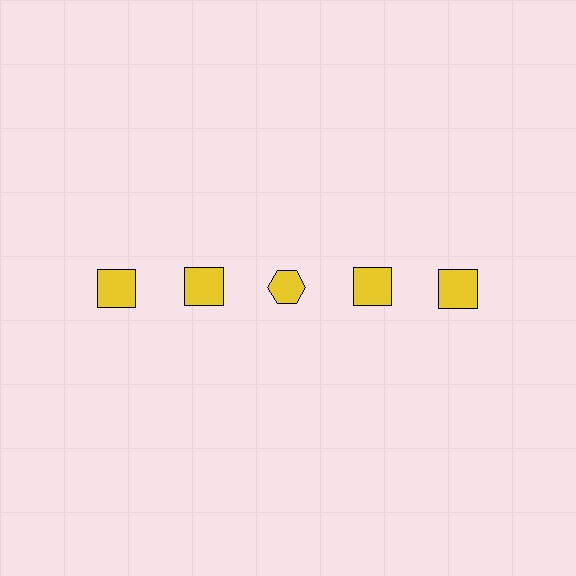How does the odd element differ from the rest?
It has a different shape: hexagon instead of square.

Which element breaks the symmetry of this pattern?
The yellow hexagon in the top row, center column breaks the symmetry. All other shapes are yellow squares.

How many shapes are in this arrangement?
There are 5 shapes arranged in a grid pattern.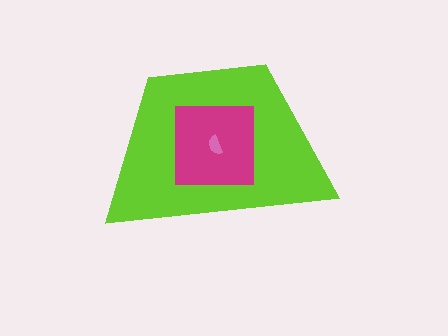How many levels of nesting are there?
3.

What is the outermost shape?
The lime trapezoid.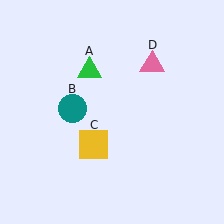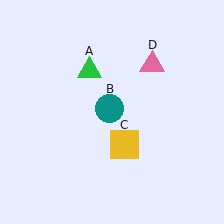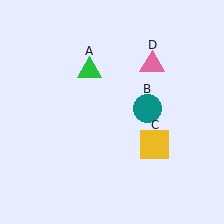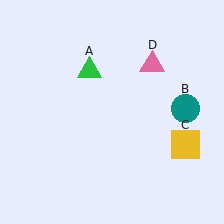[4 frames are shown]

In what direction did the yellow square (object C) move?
The yellow square (object C) moved right.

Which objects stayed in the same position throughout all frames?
Green triangle (object A) and pink triangle (object D) remained stationary.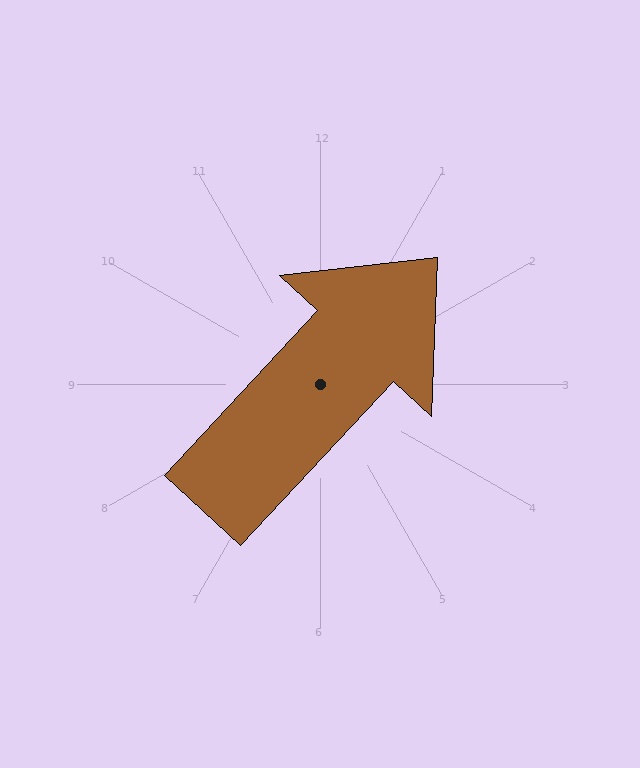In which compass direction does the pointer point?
Northeast.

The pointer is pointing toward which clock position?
Roughly 1 o'clock.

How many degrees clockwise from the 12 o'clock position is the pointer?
Approximately 43 degrees.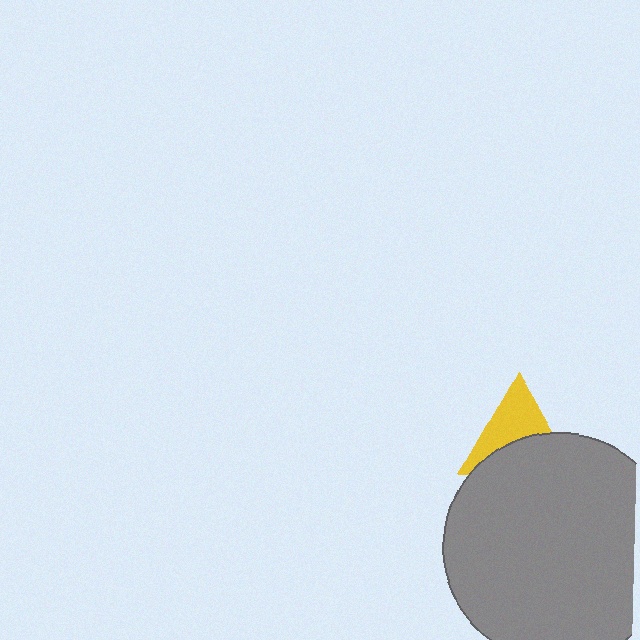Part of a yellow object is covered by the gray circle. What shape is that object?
It is a triangle.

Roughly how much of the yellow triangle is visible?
About half of it is visible (roughly 51%).